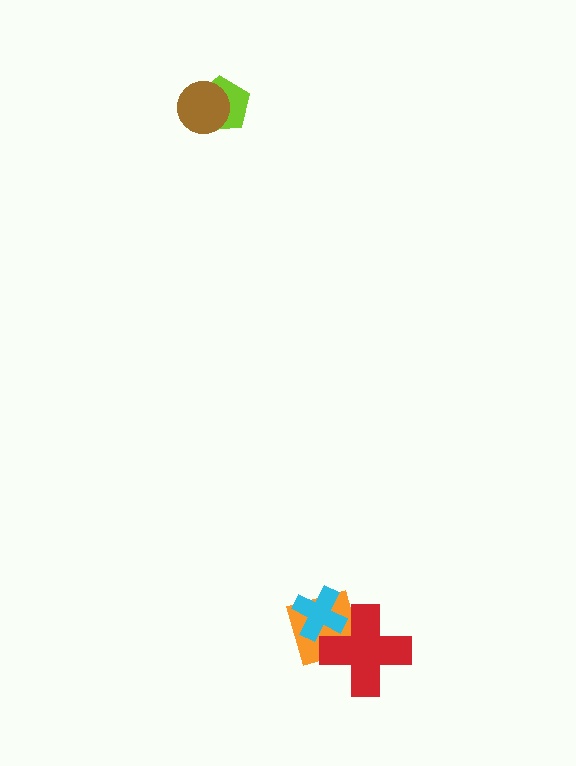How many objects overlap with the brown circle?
1 object overlaps with the brown circle.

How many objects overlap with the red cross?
2 objects overlap with the red cross.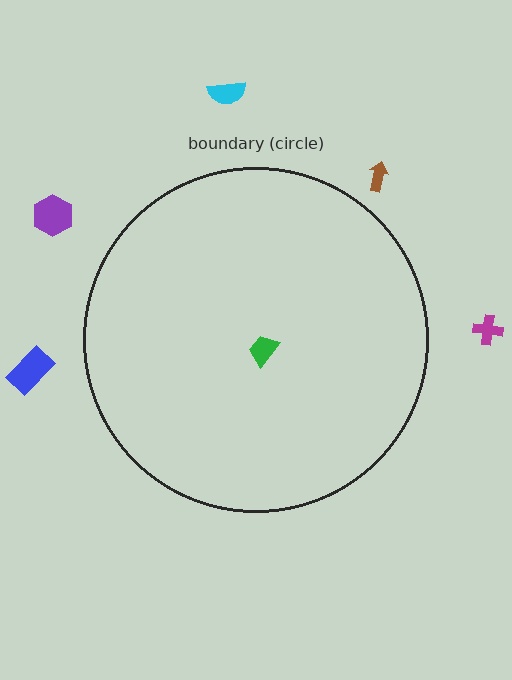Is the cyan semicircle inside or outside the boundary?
Outside.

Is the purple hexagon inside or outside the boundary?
Outside.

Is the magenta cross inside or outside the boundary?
Outside.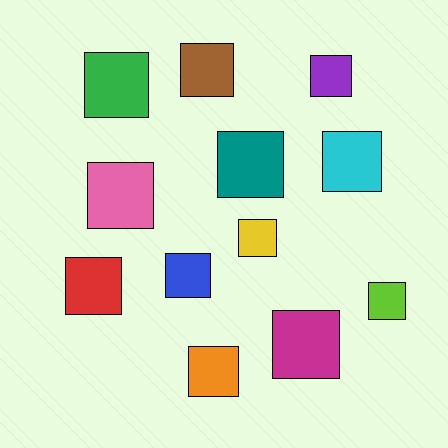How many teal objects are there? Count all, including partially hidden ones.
There is 1 teal object.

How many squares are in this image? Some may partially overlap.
There are 12 squares.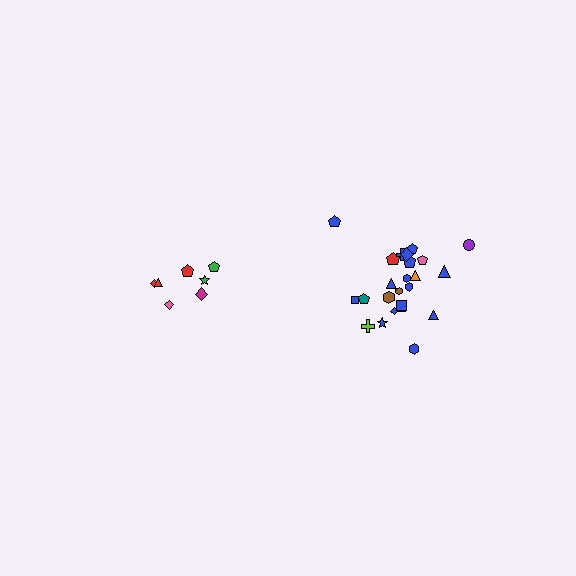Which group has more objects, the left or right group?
The right group.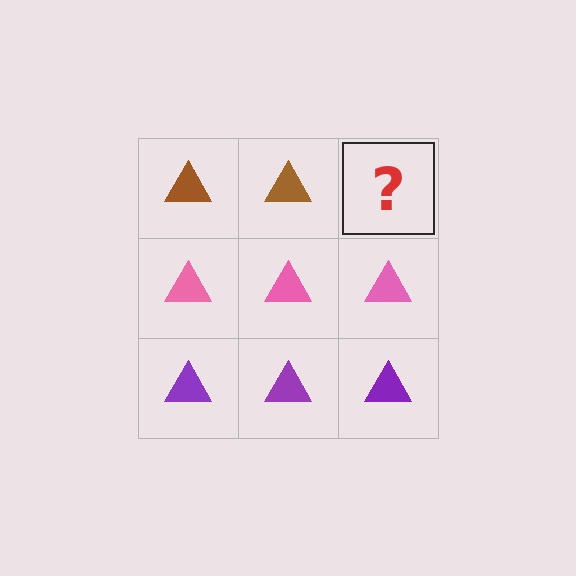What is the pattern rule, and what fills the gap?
The rule is that each row has a consistent color. The gap should be filled with a brown triangle.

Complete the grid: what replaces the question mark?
The question mark should be replaced with a brown triangle.